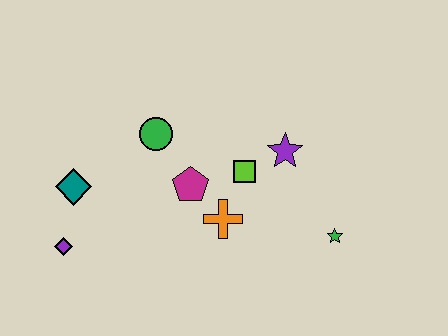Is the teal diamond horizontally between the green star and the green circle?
No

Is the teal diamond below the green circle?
Yes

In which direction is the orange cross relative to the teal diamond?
The orange cross is to the right of the teal diamond.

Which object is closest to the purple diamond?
The teal diamond is closest to the purple diamond.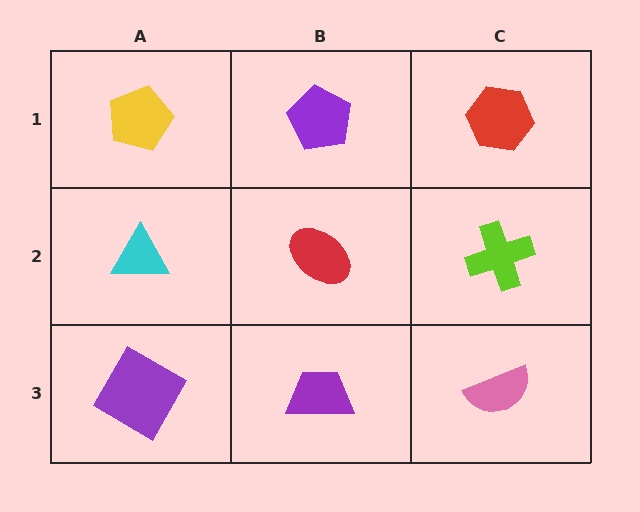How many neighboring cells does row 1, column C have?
2.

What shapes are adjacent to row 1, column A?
A cyan triangle (row 2, column A), a purple pentagon (row 1, column B).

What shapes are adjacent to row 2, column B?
A purple pentagon (row 1, column B), a purple trapezoid (row 3, column B), a cyan triangle (row 2, column A), a lime cross (row 2, column C).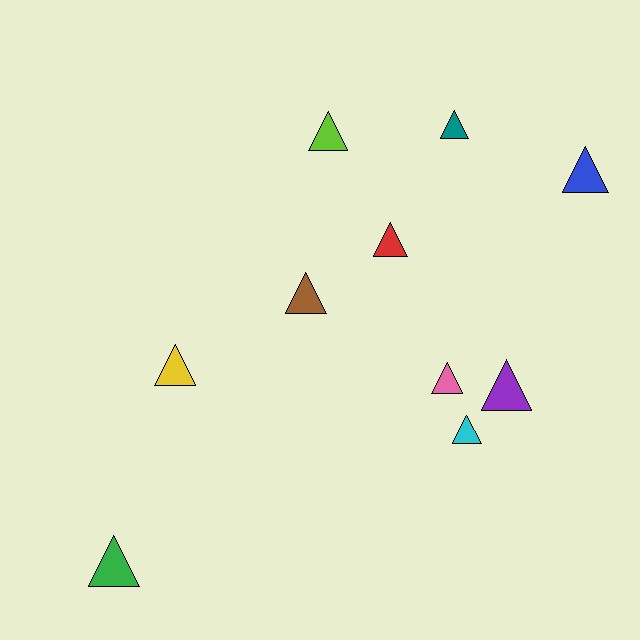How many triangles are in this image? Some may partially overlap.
There are 10 triangles.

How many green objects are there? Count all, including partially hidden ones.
There is 1 green object.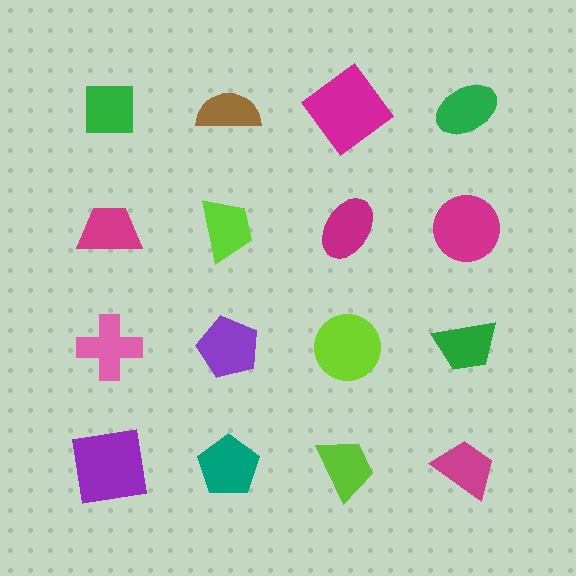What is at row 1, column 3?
A magenta diamond.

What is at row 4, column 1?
A purple square.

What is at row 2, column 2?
A lime trapezoid.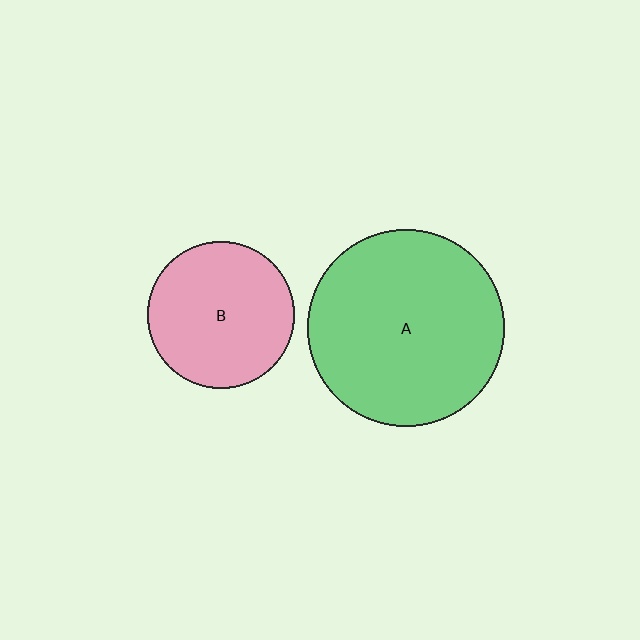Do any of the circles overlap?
No, none of the circles overlap.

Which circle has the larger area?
Circle A (green).